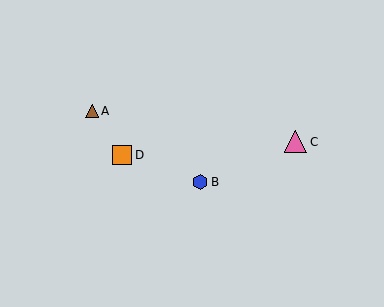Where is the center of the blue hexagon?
The center of the blue hexagon is at (200, 182).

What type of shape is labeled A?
Shape A is a brown triangle.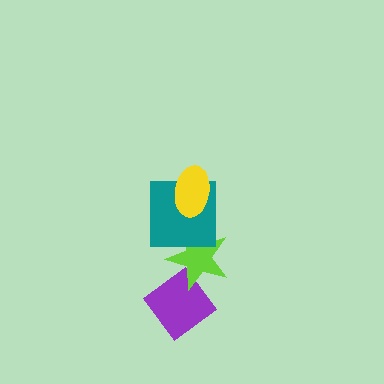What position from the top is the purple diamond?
The purple diamond is 4th from the top.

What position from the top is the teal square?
The teal square is 2nd from the top.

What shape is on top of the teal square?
The yellow ellipse is on top of the teal square.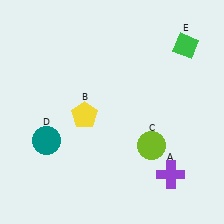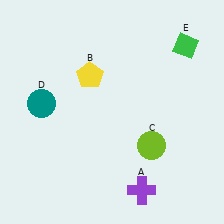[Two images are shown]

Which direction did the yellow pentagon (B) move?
The yellow pentagon (B) moved up.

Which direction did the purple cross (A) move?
The purple cross (A) moved left.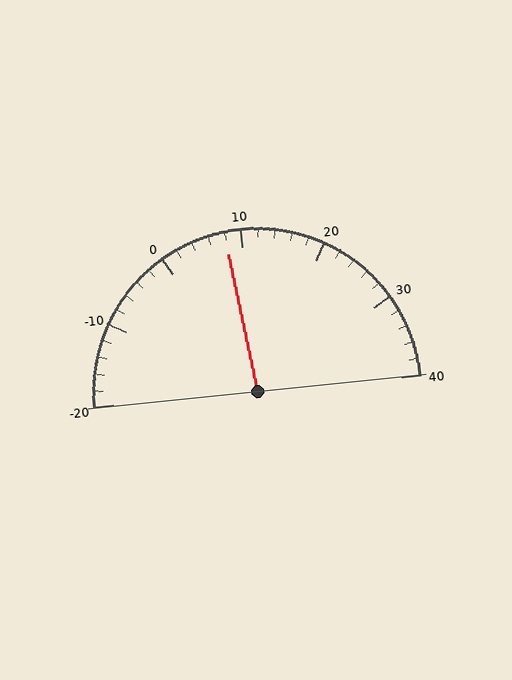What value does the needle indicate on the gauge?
The needle indicates approximately 8.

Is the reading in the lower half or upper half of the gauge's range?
The reading is in the lower half of the range (-20 to 40).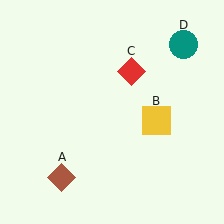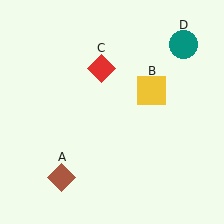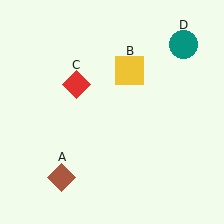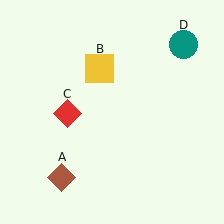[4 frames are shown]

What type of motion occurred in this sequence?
The yellow square (object B), red diamond (object C) rotated counterclockwise around the center of the scene.